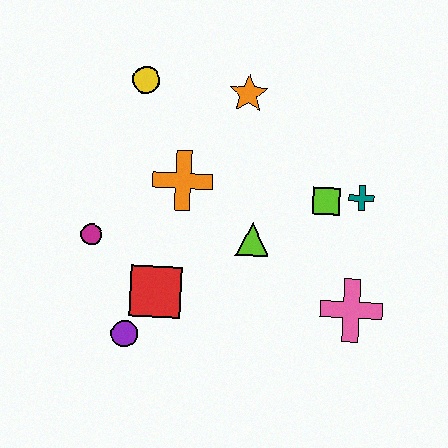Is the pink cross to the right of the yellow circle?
Yes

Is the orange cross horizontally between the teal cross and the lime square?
No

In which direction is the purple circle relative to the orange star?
The purple circle is below the orange star.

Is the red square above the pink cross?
Yes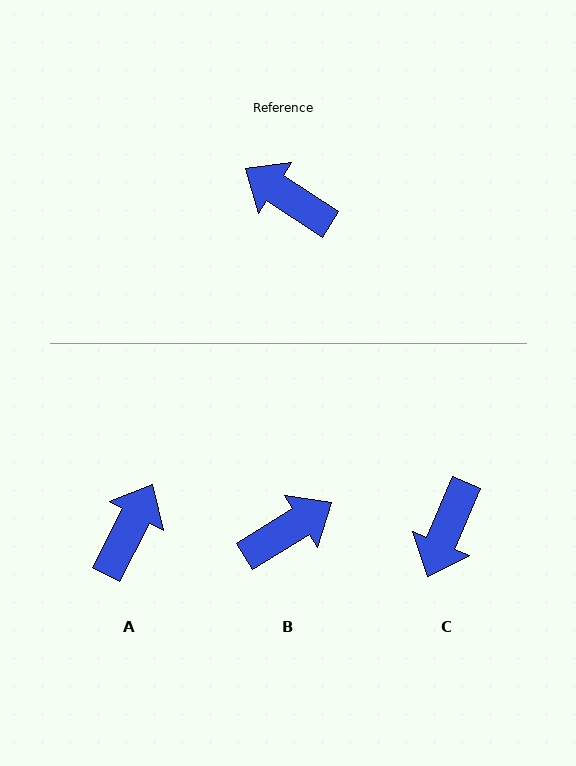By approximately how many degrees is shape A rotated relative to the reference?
Approximately 84 degrees clockwise.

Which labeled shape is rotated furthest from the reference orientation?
B, about 115 degrees away.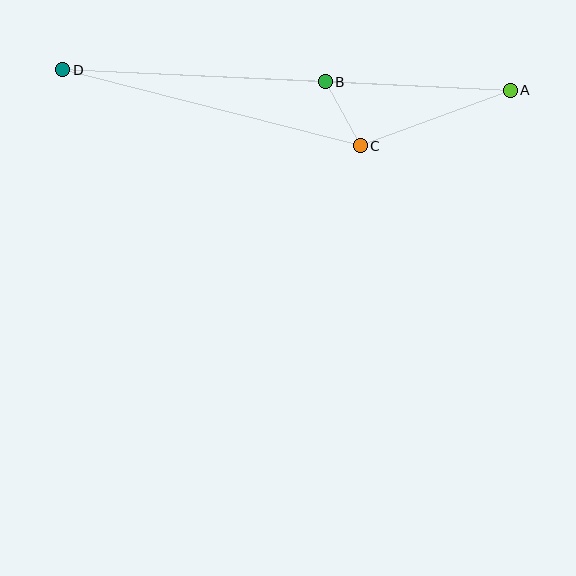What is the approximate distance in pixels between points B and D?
The distance between B and D is approximately 263 pixels.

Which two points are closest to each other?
Points B and C are closest to each other.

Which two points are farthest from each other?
Points A and D are farthest from each other.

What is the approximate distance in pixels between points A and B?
The distance between A and B is approximately 185 pixels.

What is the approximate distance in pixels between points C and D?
The distance between C and D is approximately 307 pixels.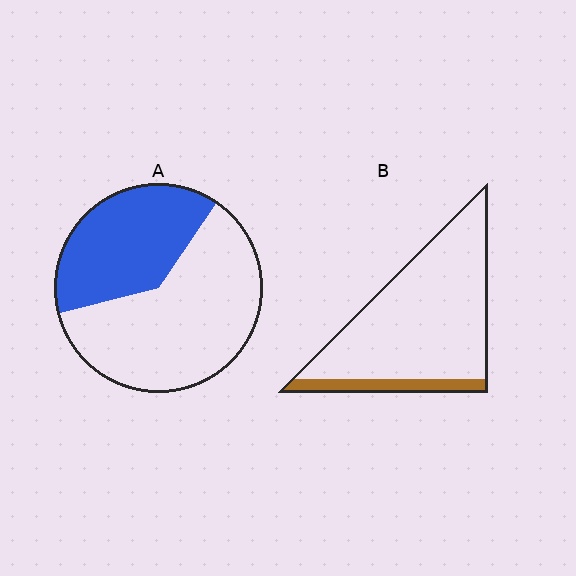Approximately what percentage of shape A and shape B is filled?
A is approximately 40% and B is approximately 15%.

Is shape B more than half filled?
No.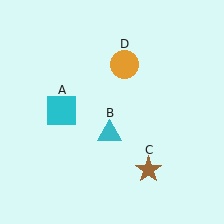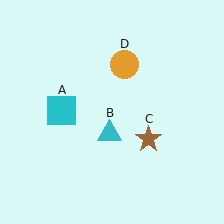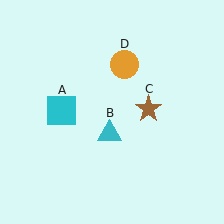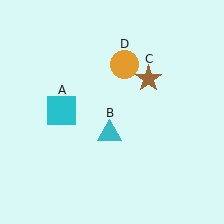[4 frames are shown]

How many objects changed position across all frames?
1 object changed position: brown star (object C).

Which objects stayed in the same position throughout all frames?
Cyan square (object A) and cyan triangle (object B) and orange circle (object D) remained stationary.